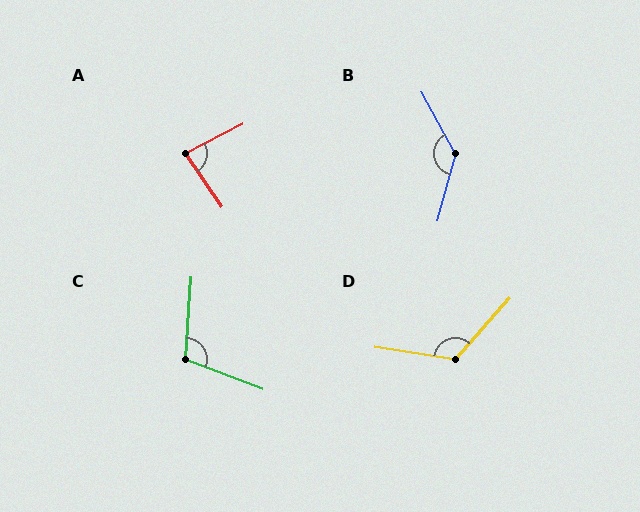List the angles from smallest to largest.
A (82°), C (107°), D (123°), B (135°).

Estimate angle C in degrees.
Approximately 107 degrees.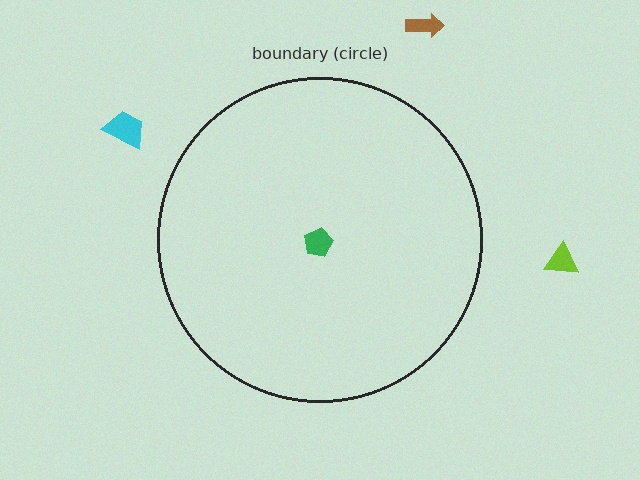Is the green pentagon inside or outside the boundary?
Inside.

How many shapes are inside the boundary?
1 inside, 3 outside.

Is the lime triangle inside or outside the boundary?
Outside.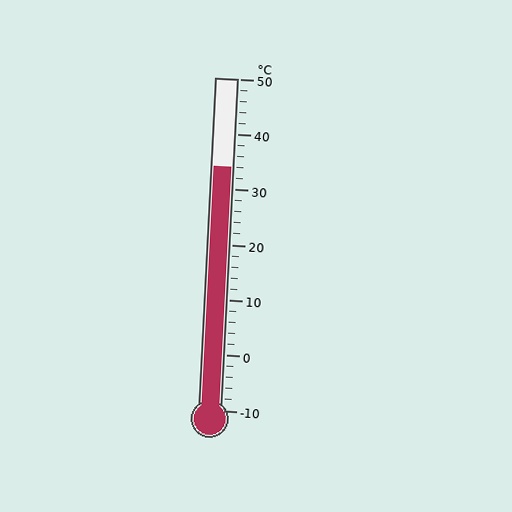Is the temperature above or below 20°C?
The temperature is above 20°C.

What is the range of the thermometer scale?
The thermometer scale ranges from -10°C to 50°C.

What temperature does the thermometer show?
The thermometer shows approximately 34°C.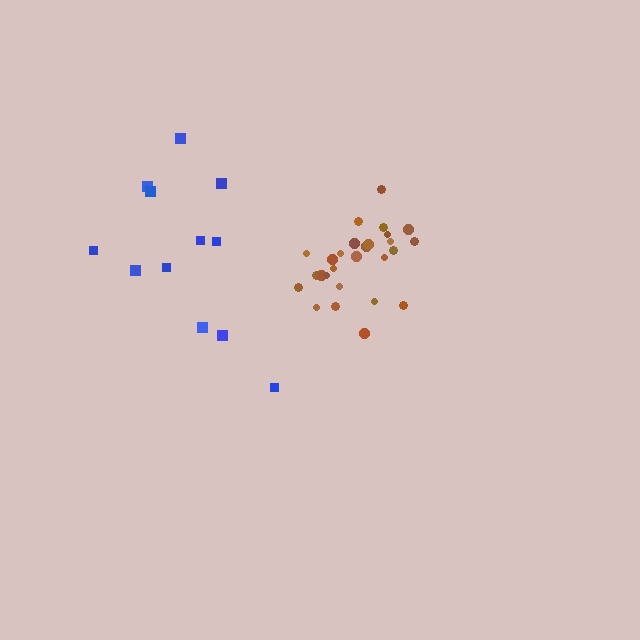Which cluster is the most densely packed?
Brown.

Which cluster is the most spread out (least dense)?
Blue.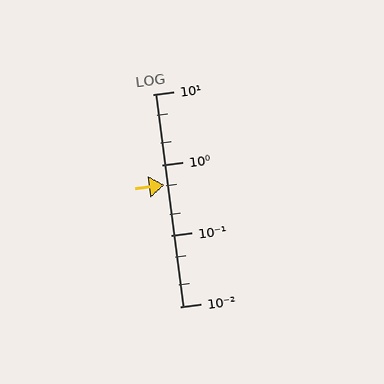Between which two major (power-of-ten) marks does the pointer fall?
The pointer is between 0.1 and 1.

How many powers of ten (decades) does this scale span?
The scale spans 3 decades, from 0.01 to 10.